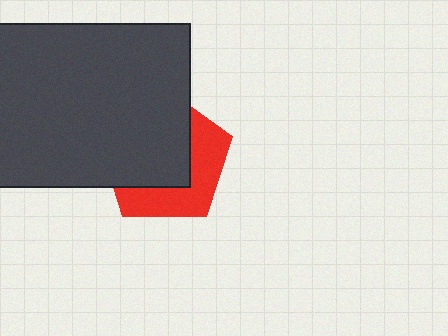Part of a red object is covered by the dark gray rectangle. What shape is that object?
It is a pentagon.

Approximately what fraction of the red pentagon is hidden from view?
Roughly 58% of the red pentagon is hidden behind the dark gray rectangle.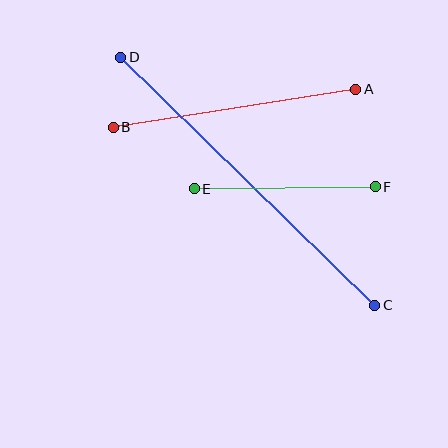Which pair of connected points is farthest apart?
Points C and D are farthest apart.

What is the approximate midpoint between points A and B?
The midpoint is at approximately (235, 108) pixels.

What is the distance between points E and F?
The distance is approximately 181 pixels.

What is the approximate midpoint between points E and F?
The midpoint is at approximately (285, 188) pixels.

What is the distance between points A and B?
The distance is approximately 246 pixels.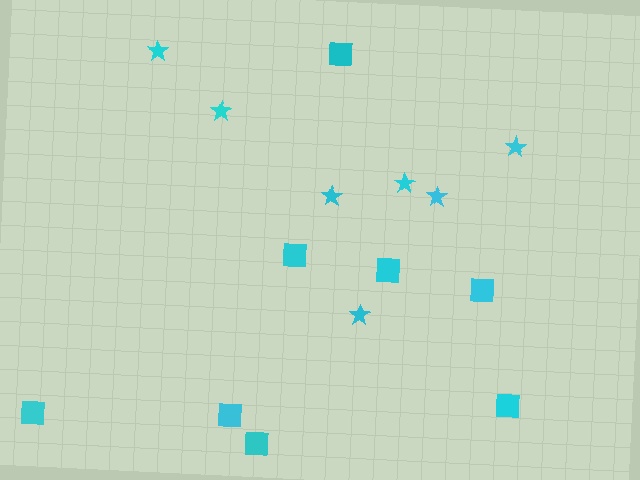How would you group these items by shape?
There are 2 groups: one group of squares (8) and one group of stars (7).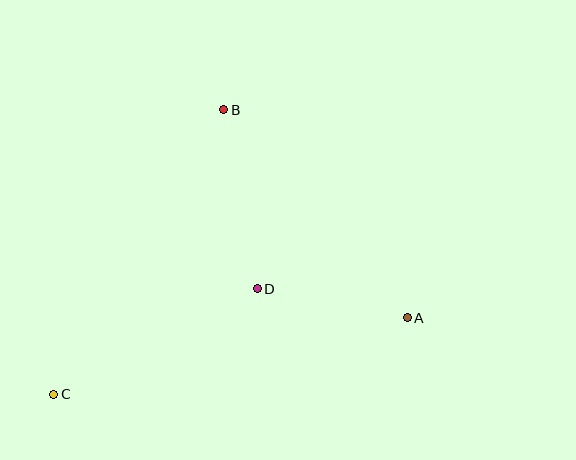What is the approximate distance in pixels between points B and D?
The distance between B and D is approximately 182 pixels.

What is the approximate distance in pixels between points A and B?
The distance between A and B is approximately 277 pixels.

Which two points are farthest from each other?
Points A and C are farthest from each other.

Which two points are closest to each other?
Points A and D are closest to each other.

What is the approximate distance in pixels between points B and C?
The distance between B and C is approximately 331 pixels.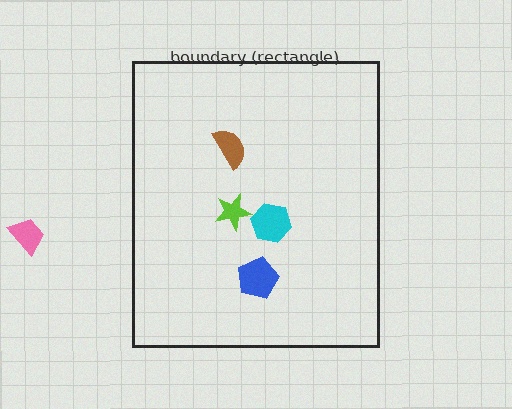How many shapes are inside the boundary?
4 inside, 1 outside.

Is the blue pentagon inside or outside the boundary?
Inside.